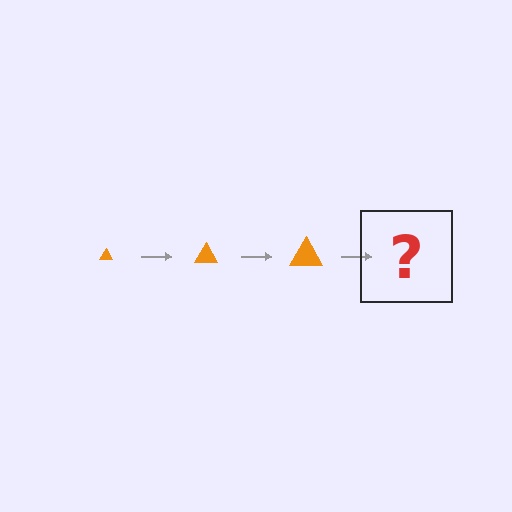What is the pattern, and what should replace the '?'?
The pattern is that the triangle gets progressively larger each step. The '?' should be an orange triangle, larger than the previous one.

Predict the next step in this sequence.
The next step is an orange triangle, larger than the previous one.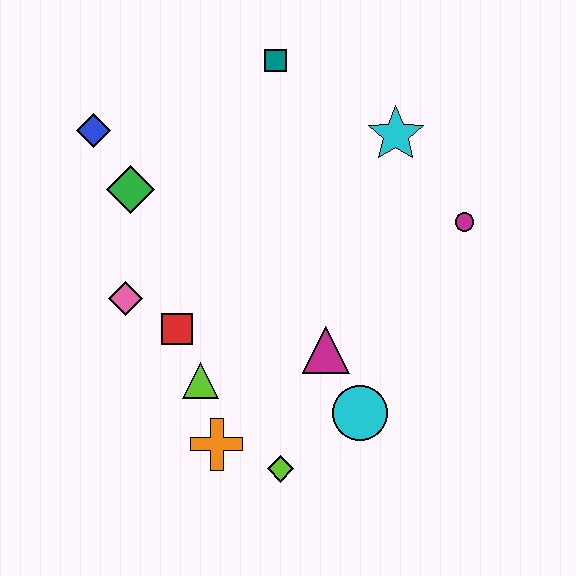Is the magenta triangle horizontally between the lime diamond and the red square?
No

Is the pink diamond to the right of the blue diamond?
Yes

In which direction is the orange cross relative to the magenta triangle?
The orange cross is to the left of the magenta triangle.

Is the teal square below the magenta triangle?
No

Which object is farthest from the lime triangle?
The teal square is farthest from the lime triangle.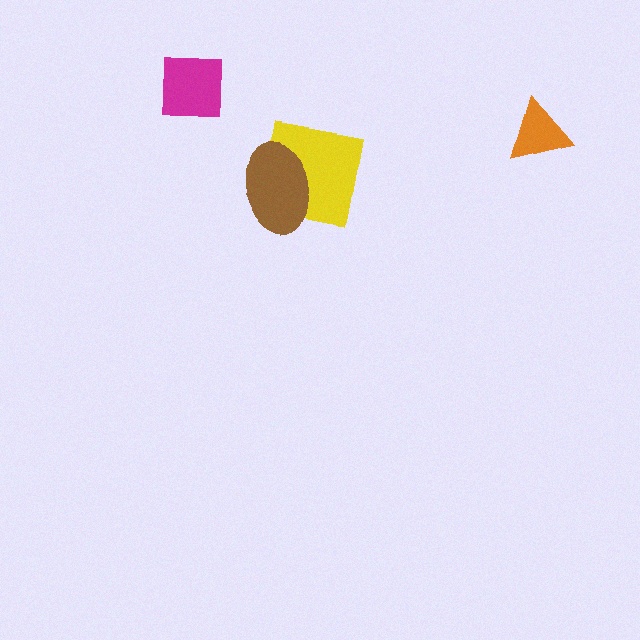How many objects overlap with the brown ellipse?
1 object overlaps with the brown ellipse.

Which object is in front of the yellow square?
The brown ellipse is in front of the yellow square.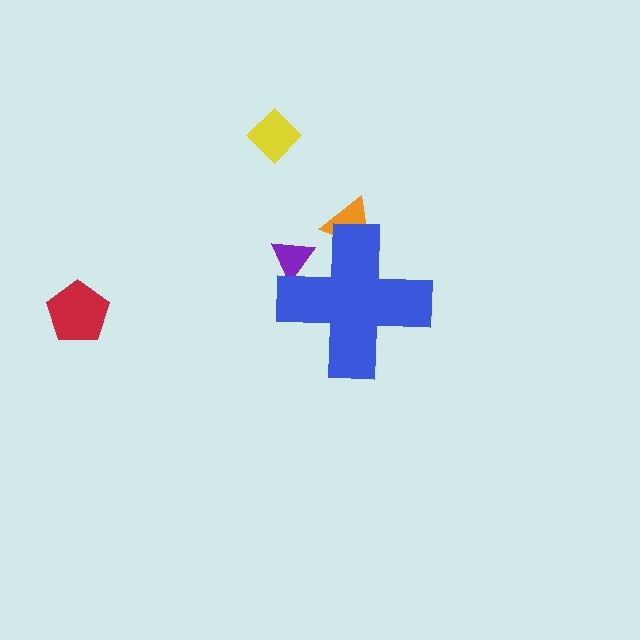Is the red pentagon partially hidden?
No, the red pentagon is fully visible.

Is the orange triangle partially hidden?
Yes, the orange triangle is partially hidden behind the blue cross.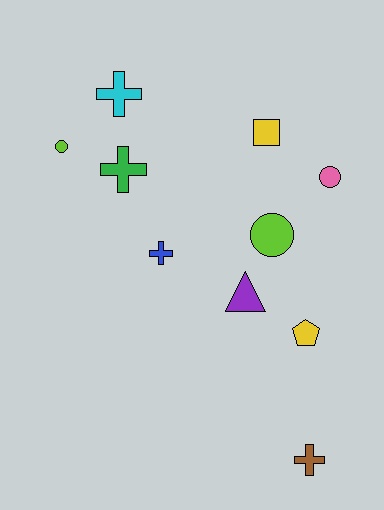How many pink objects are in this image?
There is 1 pink object.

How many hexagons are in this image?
There are no hexagons.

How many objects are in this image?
There are 10 objects.